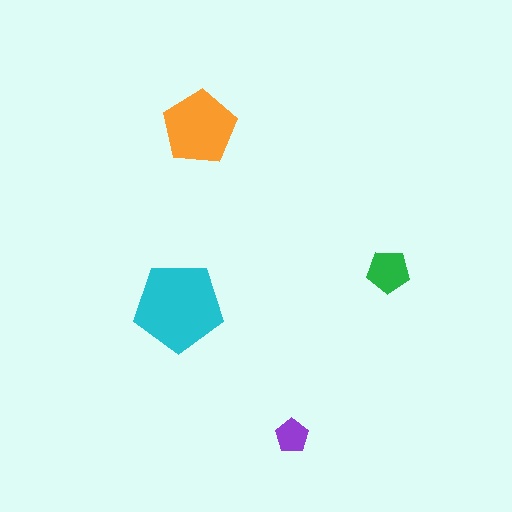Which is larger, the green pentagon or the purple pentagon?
The green one.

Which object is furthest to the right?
The green pentagon is rightmost.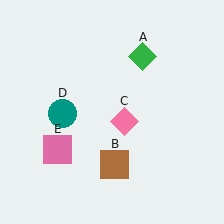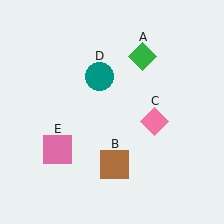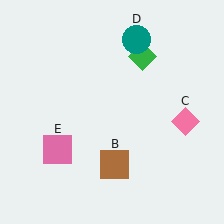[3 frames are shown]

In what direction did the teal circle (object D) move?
The teal circle (object D) moved up and to the right.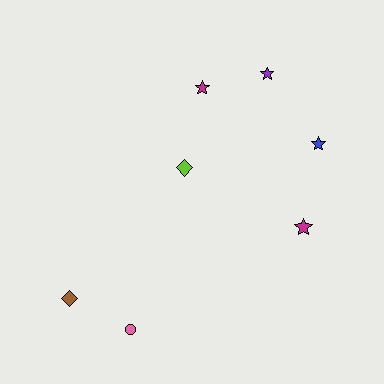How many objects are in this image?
There are 7 objects.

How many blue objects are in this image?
There is 1 blue object.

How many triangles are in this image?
There are no triangles.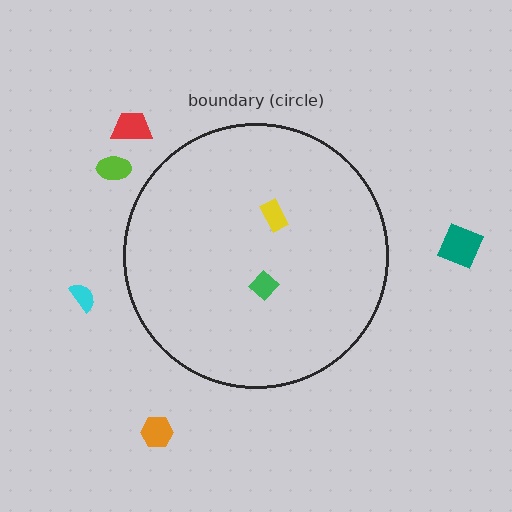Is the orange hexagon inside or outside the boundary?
Outside.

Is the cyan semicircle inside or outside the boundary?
Outside.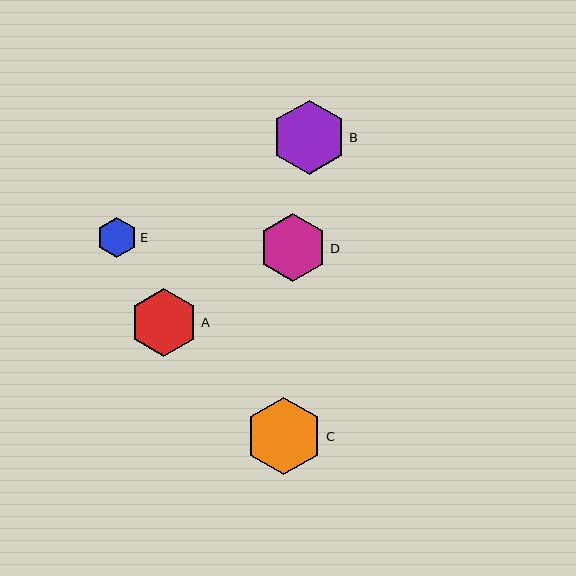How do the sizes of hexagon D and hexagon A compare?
Hexagon D and hexagon A are approximately the same size.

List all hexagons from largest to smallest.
From largest to smallest: C, B, D, A, E.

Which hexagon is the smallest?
Hexagon E is the smallest with a size of approximately 40 pixels.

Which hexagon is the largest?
Hexagon C is the largest with a size of approximately 77 pixels.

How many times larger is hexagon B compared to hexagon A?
Hexagon B is approximately 1.1 times the size of hexagon A.